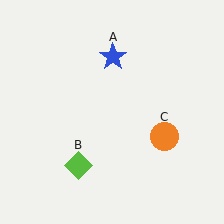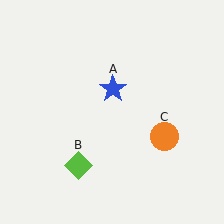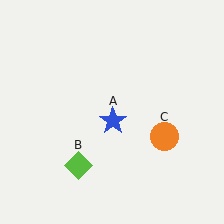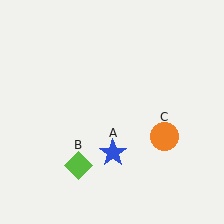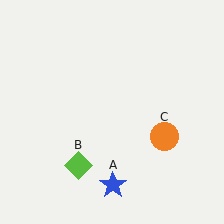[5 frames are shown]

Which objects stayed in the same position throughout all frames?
Lime diamond (object B) and orange circle (object C) remained stationary.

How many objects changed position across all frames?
1 object changed position: blue star (object A).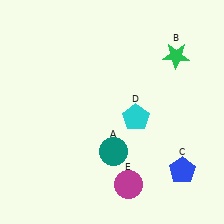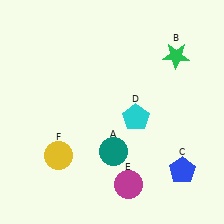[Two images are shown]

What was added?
A yellow circle (F) was added in Image 2.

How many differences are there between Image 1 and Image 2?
There is 1 difference between the two images.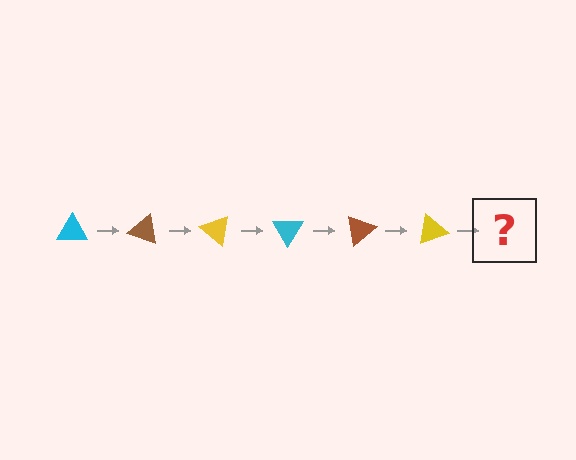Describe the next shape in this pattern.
It should be a cyan triangle, rotated 120 degrees from the start.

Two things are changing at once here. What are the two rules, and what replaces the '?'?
The two rules are that it rotates 20 degrees each step and the color cycles through cyan, brown, and yellow. The '?' should be a cyan triangle, rotated 120 degrees from the start.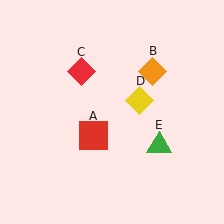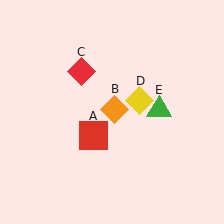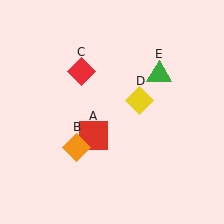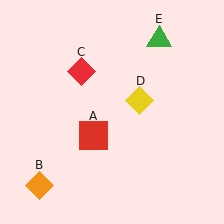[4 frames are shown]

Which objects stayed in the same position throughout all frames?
Red square (object A) and red diamond (object C) and yellow diamond (object D) remained stationary.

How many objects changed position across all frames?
2 objects changed position: orange diamond (object B), green triangle (object E).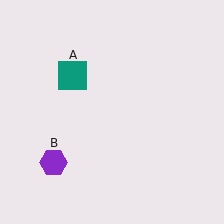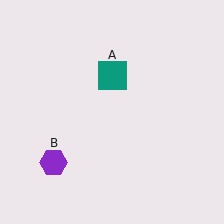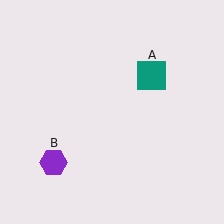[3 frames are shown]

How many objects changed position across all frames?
1 object changed position: teal square (object A).